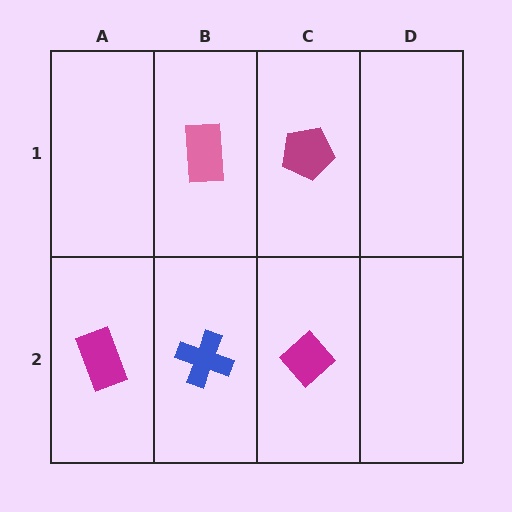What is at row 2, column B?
A blue cross.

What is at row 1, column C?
A magenta pentagon.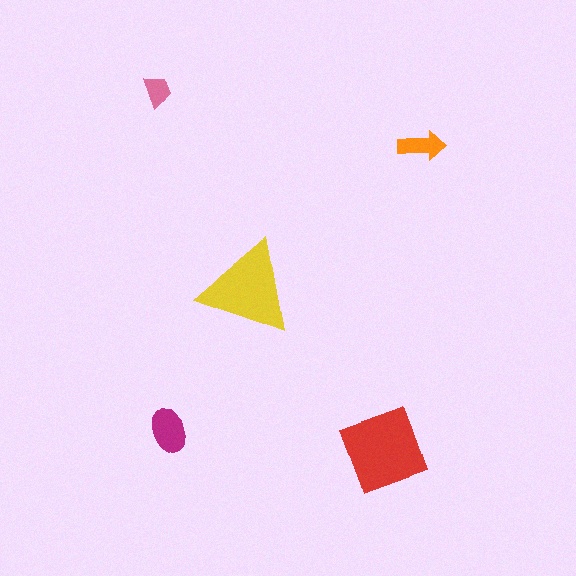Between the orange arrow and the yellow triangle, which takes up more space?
The yellow triangle.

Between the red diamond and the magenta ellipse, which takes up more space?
The red diamond.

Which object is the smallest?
The pink trapezoid.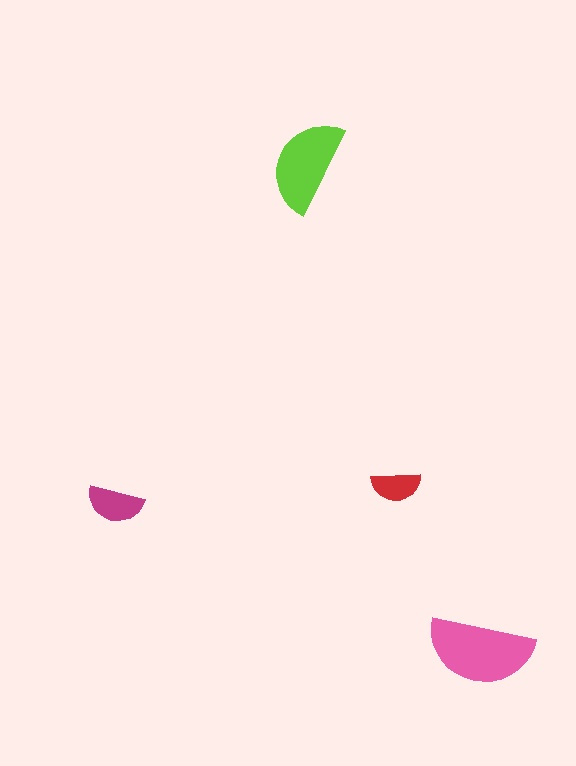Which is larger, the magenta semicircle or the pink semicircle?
The pink one.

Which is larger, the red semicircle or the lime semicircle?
The lime one.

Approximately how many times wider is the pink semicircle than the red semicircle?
About 2 times wider.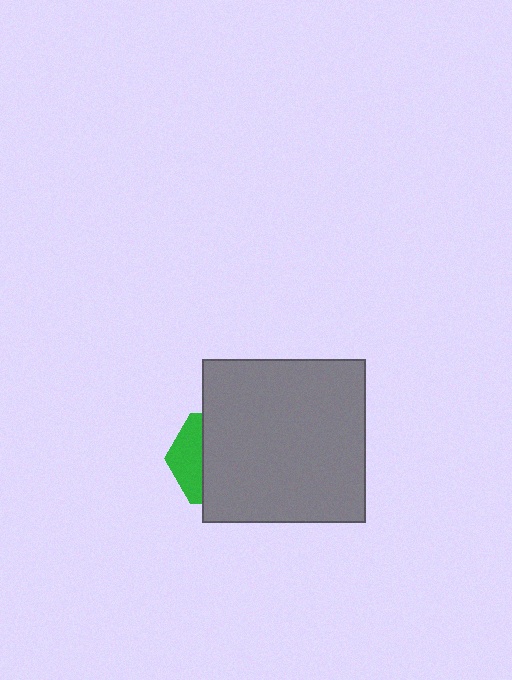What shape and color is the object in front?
The object in front is a gray square.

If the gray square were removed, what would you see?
You would see the complete green hexagon.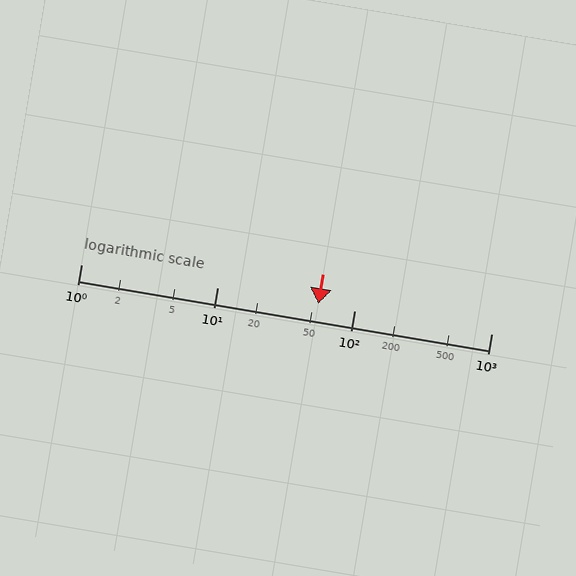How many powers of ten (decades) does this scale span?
The scale spans 3 decades, from 1 to 1000.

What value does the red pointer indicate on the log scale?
The pointer indicates approximately 54.